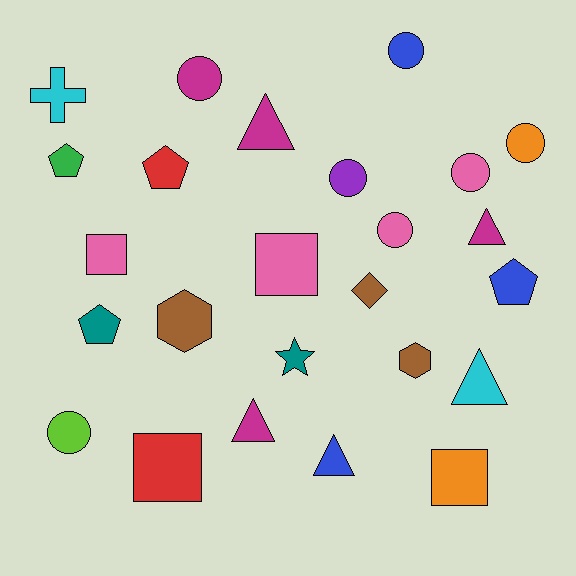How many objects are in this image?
There are 25 objects.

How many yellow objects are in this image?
There are no yellow objects.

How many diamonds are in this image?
There is 1 diamond.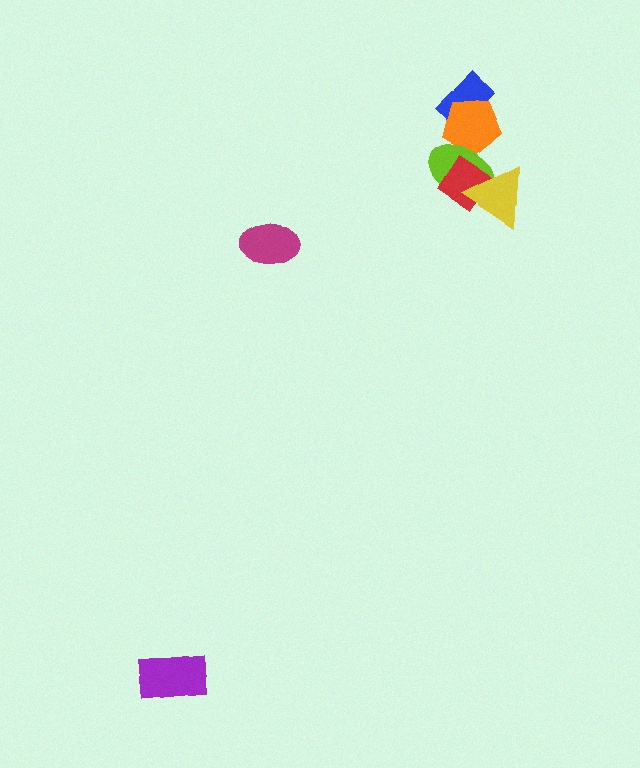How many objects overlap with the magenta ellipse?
0 objects overlap with the magenta ellipse.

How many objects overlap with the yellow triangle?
2 objects overlap with the yellow triangle.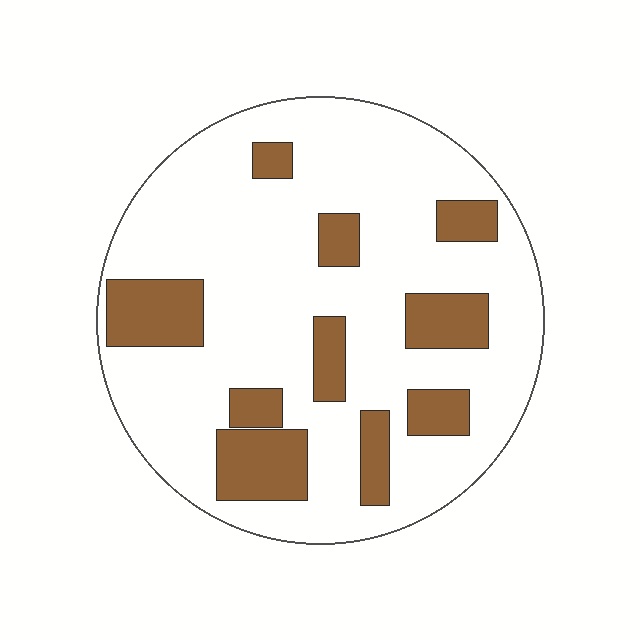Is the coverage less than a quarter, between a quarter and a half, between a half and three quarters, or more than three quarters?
Less than a quarter.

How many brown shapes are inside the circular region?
10.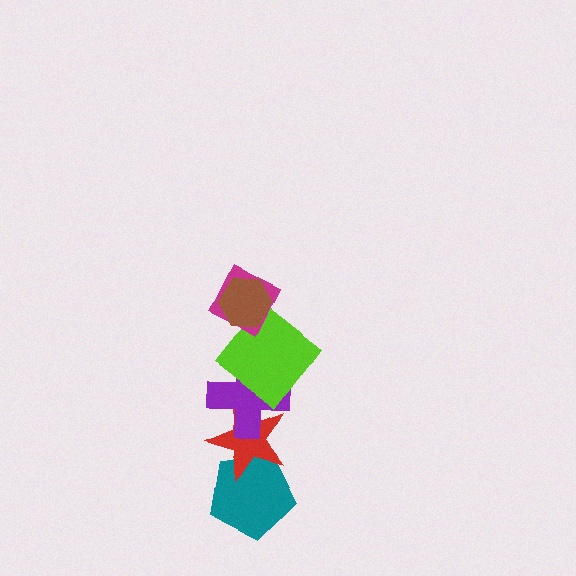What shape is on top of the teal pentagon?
The red star is on top of the teal pentagon.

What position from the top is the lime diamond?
The lime diamond is 3rd from the top.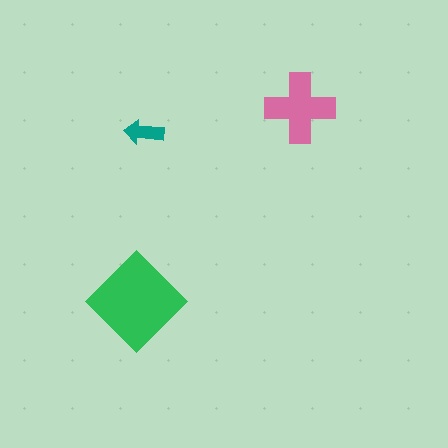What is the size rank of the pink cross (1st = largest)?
2nd.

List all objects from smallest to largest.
The teal arrow, the pink cross, the green diamond.